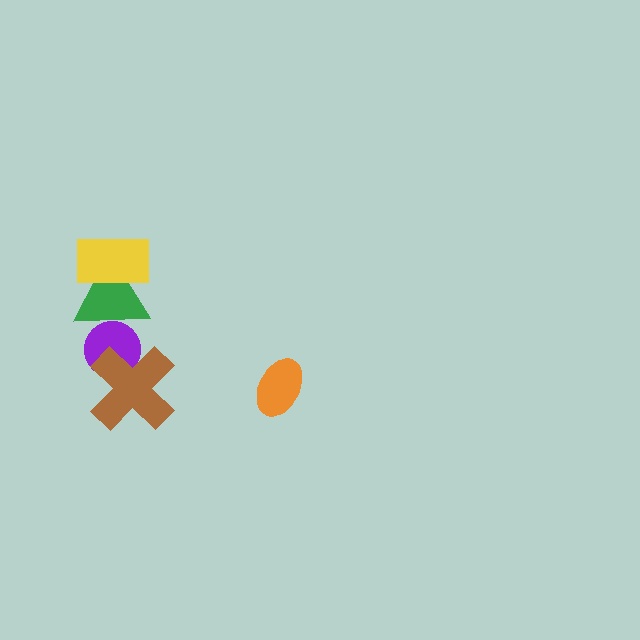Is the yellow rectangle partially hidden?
No, no other shape covers it.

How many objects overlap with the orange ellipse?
0 objects overlap with the orange ellipse.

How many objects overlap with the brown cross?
1 object overlaps with the brown cross.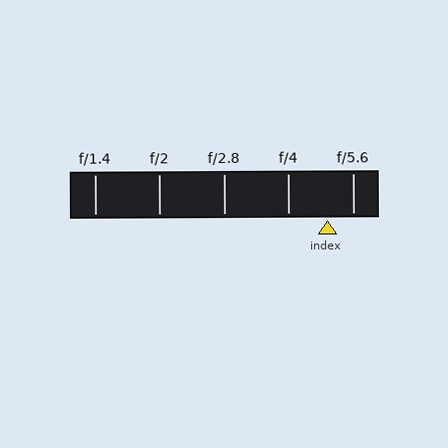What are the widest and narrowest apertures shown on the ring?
The widest aperture shown is f/1.4 and the narrowest is f/5.6.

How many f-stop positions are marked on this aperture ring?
There are 5 f-stop positions marked.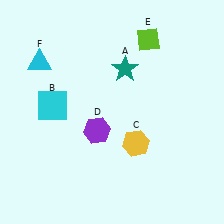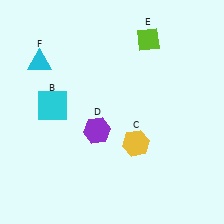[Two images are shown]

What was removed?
The teal star (A) was removed in Image 2.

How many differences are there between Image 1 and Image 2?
There is 1 difference between the two images.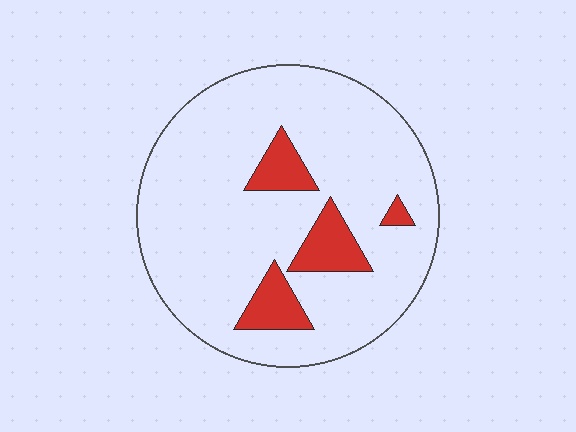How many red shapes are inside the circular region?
4.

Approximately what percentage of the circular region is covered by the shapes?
Approximately 15%.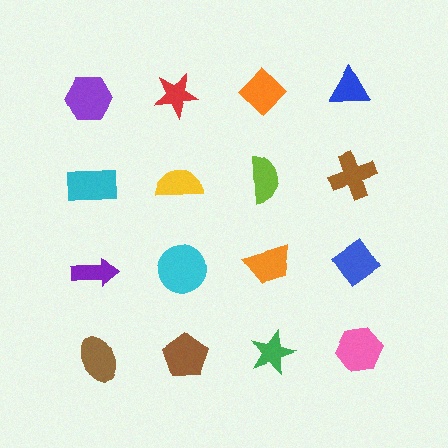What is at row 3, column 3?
An orange trapezoid.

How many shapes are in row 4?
4 shapes.